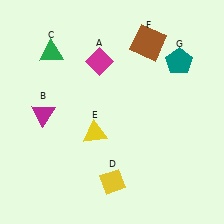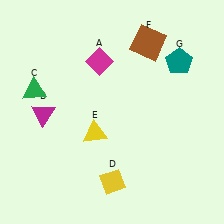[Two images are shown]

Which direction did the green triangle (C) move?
The green triangle (C) moved down.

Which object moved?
The green triangle (C) moved down.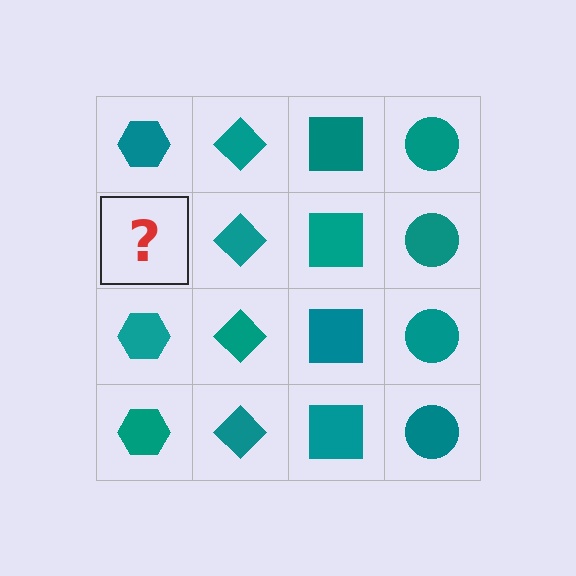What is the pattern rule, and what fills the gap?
The rule is that each column has a consistent shape. The gap should be filled with a teal hexagon.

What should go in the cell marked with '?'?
The missing cell should contain a teal hexagon.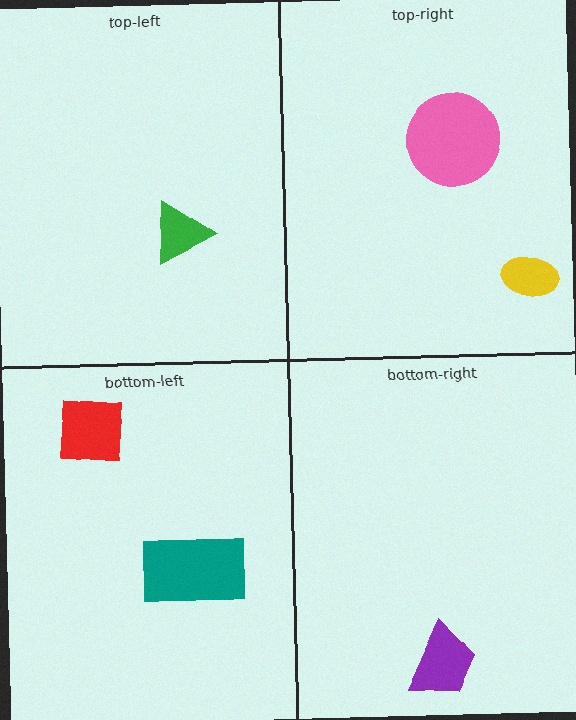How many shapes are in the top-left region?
1.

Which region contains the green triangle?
The top-left region.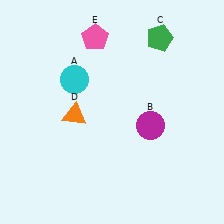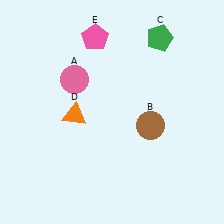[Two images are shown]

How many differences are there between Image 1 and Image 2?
There are 2 differences between the two images.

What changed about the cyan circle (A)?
In Image 1, A is cyan. In Image 2, it changed to pink.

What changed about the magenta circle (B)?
In Image 1, B is magenta. In Image 2, it changed to brown.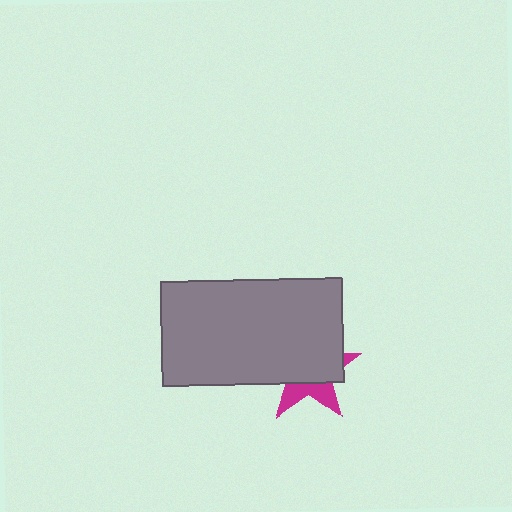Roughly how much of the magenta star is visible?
A small part of it is visible (roughly 34%).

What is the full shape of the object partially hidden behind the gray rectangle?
The partially hidden object is a magenta star.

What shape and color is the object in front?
The object in front is a gray rectangle.